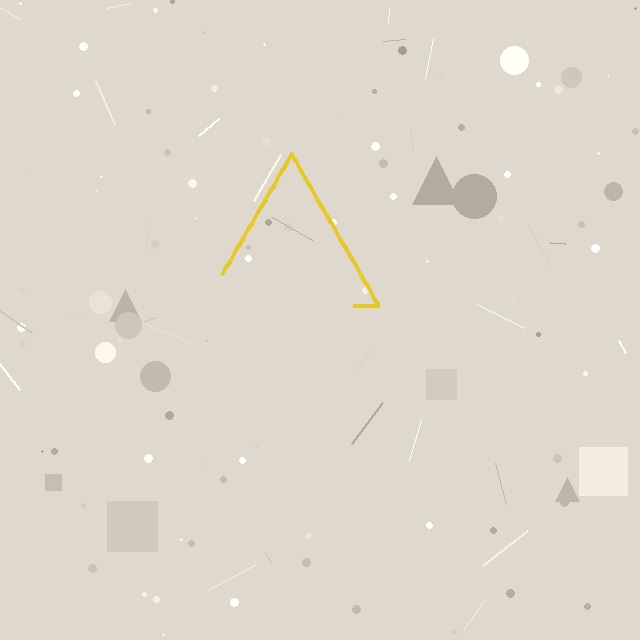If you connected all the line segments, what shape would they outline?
They would outline a triangle.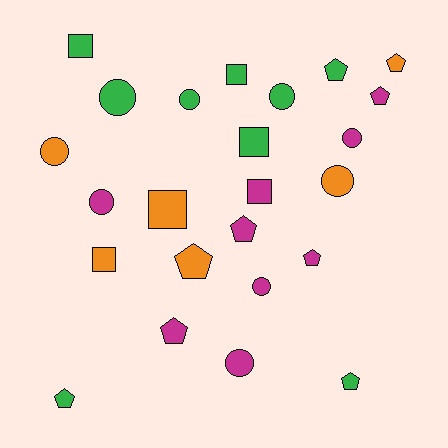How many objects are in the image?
There are 24 objects.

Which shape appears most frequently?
Circle, with 9 objects.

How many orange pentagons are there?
There are 2 orange pentagons.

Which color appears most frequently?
Green, with 9 objects.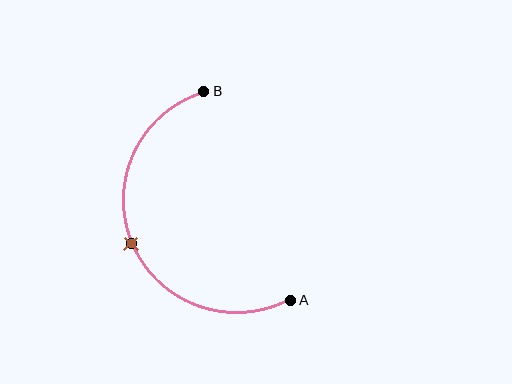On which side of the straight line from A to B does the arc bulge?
The arc bulges to the left of the straight line connecting A and B.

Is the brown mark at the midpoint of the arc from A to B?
Yes. The brown mark lies on the arc at equal arc-length from both A and B — it is the arc midpoint.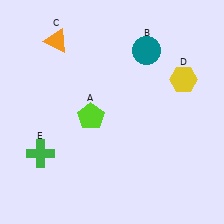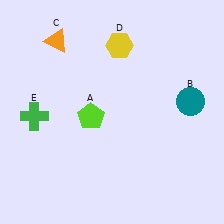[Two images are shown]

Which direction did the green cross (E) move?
The green cross (E) moved up.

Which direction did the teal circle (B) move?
The teal circle (B) moved down.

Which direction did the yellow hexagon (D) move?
The yellow hexagon (D) moved left.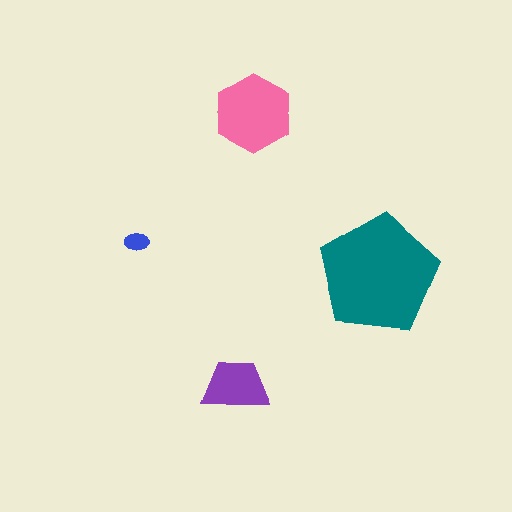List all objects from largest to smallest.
The teal pentagon, the pink hexagon, the purple trapezoid, the blue ellipse.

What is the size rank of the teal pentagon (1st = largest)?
1st.